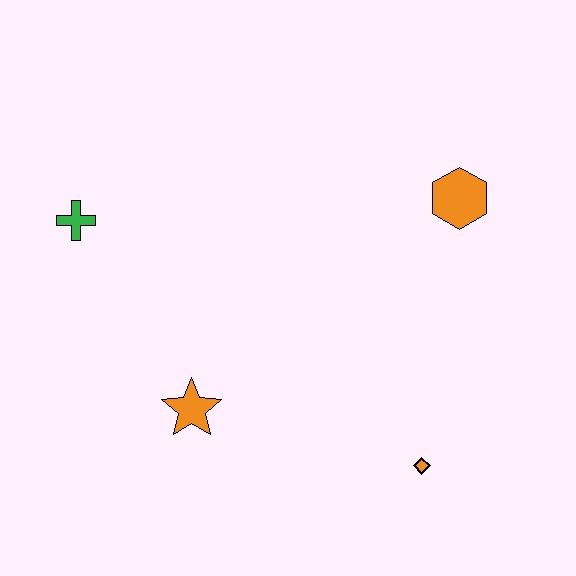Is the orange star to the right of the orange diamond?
No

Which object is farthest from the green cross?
The orange diamond is farthest from the green cross.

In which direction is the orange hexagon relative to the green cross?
The orange hexagon is to the right of the green cross.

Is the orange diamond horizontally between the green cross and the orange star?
No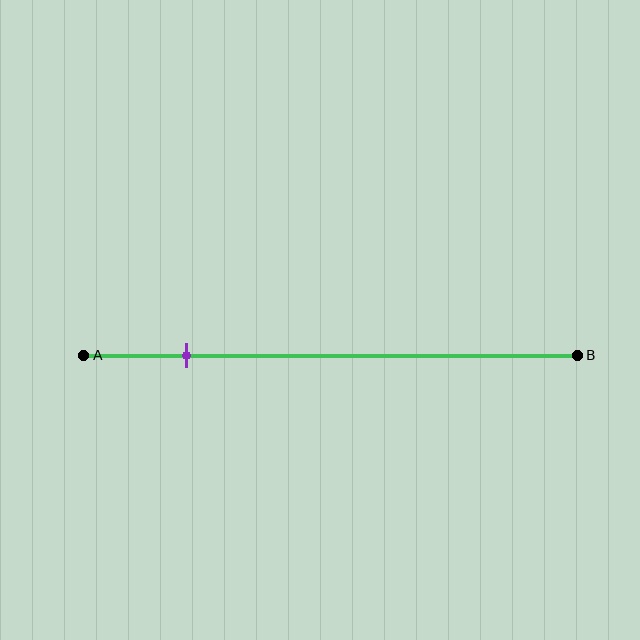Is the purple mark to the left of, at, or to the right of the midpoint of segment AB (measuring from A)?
The purple mark is to the left of the midpoint of segment AB.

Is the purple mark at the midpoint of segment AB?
No, the mark is at about 20% from A, not at the 50% midpoint.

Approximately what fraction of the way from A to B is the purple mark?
The purple mark is approximately 20% of the way from A to B.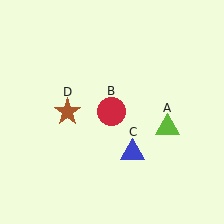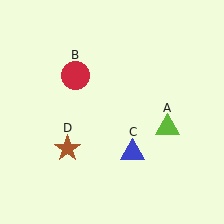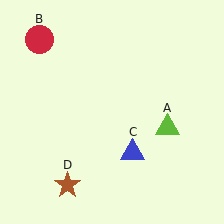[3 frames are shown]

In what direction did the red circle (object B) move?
The red circle (object B) moved up and to the left.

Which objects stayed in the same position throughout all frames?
Lime triangle (object A) and blue triangle (object C) remained stationary.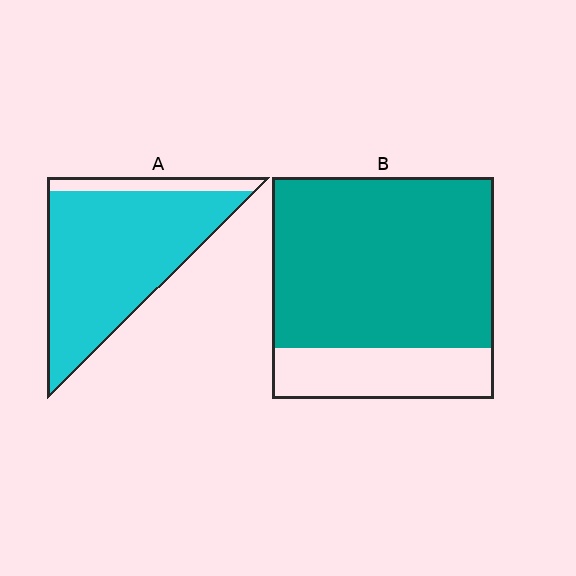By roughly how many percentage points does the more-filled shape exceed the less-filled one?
By roughly 10 percentage points (A over B).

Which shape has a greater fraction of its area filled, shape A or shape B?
Shape A.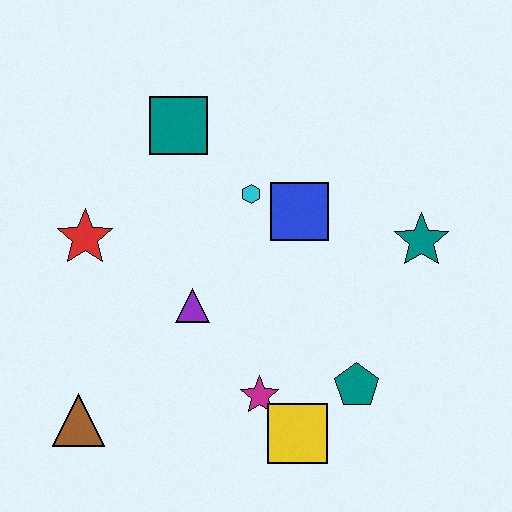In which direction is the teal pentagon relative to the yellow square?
The teal pentagon is to the right of the yellow square.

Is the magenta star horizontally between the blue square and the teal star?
No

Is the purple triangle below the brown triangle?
No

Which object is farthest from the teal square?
The yellow square is farthest from the teal square.